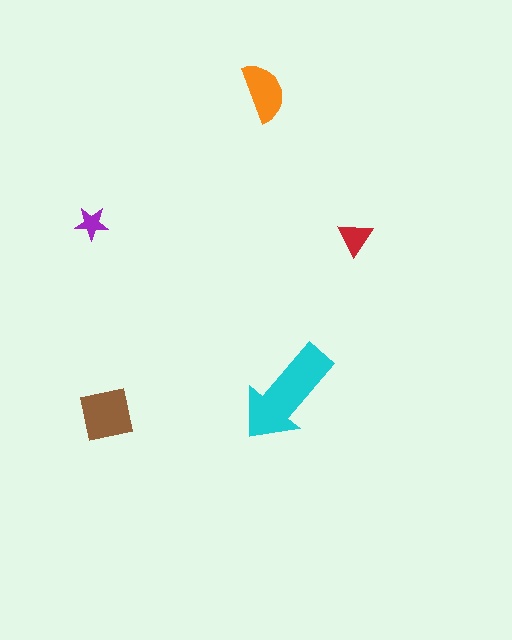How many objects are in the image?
There are 5 objects in the image.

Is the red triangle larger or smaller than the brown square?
Smaller.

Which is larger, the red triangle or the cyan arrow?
The cyan arrow.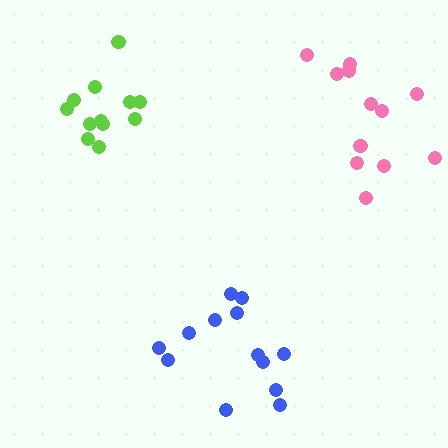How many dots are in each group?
Group 1: 12 dots, Group 2: 12 dots, Group 3: 13 dots (37 total).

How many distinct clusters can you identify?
There are 3 distinct clusters.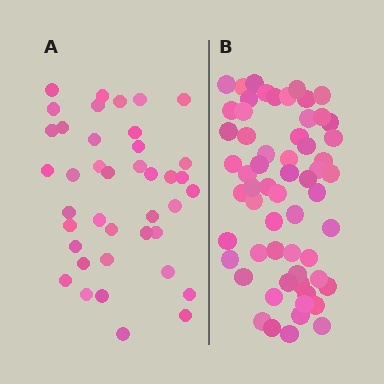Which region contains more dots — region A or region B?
Region B (the right region) has more dots.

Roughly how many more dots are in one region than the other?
Region B has approximately 20 more dots than region A.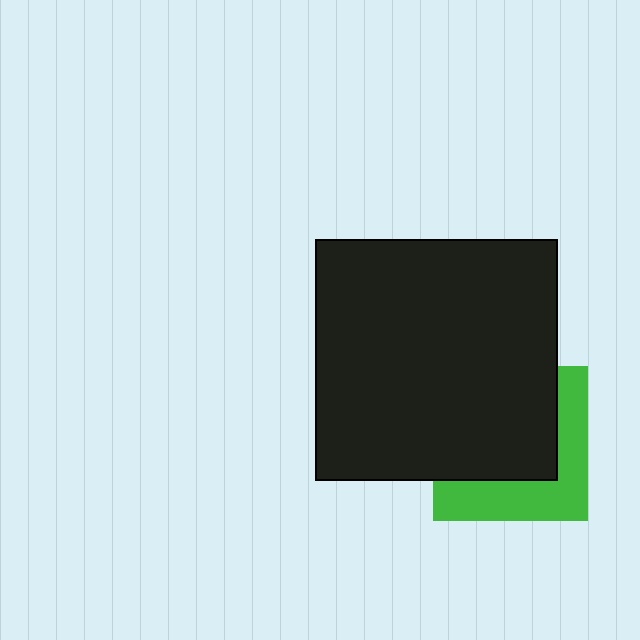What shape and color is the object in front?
The object in front is a black square.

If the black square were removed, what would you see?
You would see the complete green square.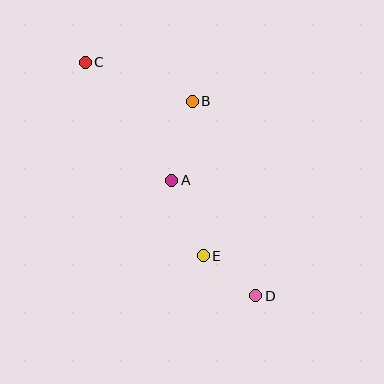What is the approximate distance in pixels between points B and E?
The distance between B and E is approximately 155 pixels.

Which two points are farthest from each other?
Points C and D are farthest from each other.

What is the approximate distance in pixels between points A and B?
The distance between A and B is approximately 82 pixels.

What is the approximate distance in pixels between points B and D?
The distance between B and D is approximately 205 pixels.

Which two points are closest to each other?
Points D and E are closest to each other.